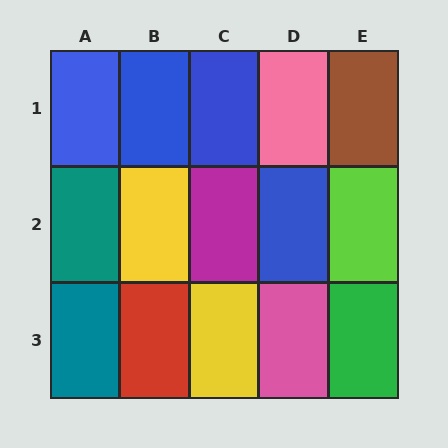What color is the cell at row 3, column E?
Green.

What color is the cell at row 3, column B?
Red.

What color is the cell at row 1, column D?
Pink.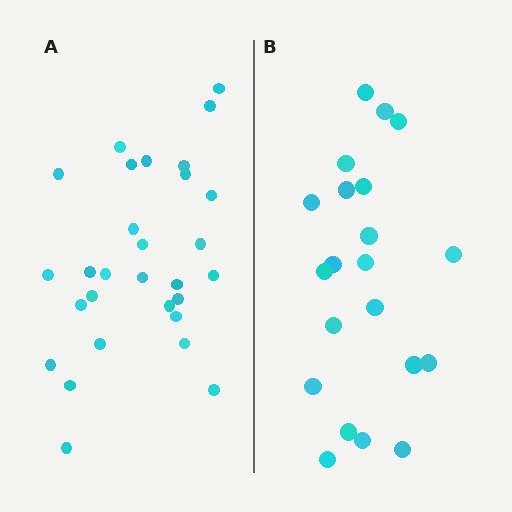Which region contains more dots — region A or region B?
Region A (the left region) has more dots.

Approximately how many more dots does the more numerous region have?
Region A has roughly 8 or so more dots than region B.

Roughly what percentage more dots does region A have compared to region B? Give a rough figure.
About 40% more.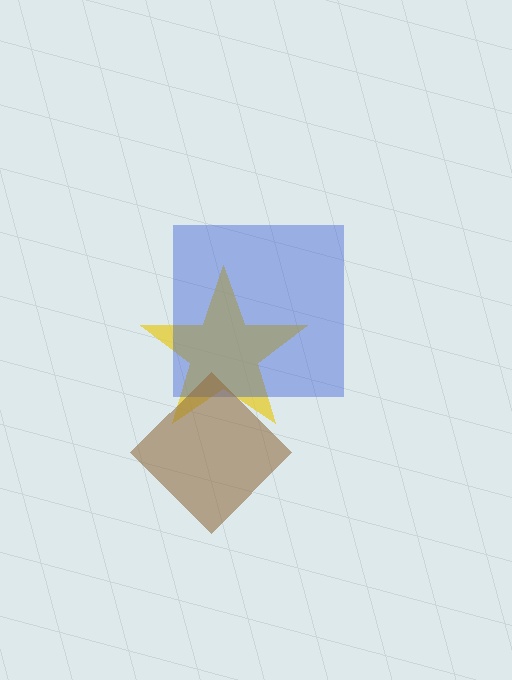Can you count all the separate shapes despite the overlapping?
Yes, there are 3 separate shapes.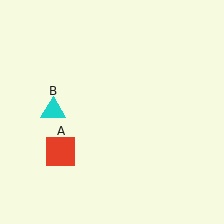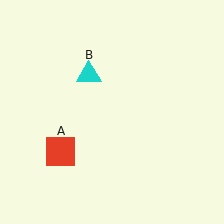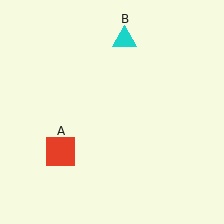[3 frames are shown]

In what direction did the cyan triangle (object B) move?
The cyan triangle (object B) moved up and to the right.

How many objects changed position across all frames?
1 object changed position: cyan triangle (object B).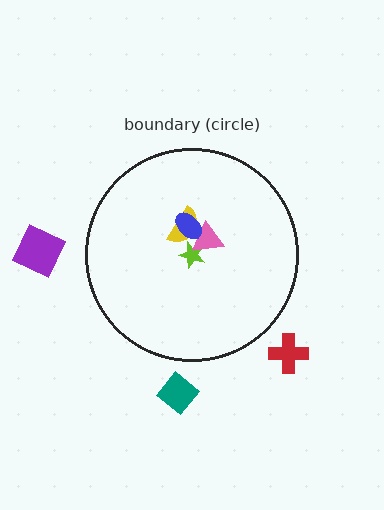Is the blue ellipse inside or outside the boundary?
Inside.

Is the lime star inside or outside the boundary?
Inside.